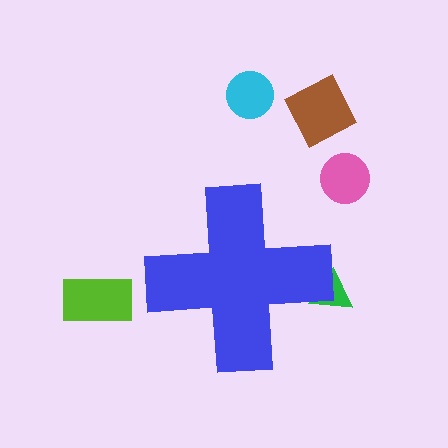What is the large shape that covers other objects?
A blue cross.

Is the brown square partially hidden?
No, the brown square is fully visible.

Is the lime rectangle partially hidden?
No, the lime rectangle is fully visible.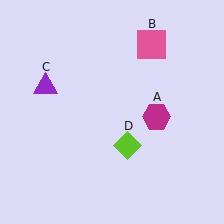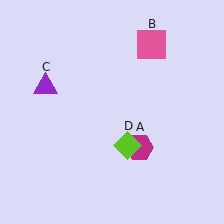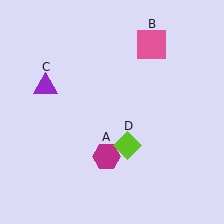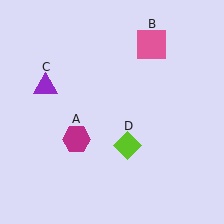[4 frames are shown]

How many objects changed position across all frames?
1 object changed position: magenta hexagon (object A).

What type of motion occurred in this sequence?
The magenta hexagon (object A) rotated clockwise around the center of the scene.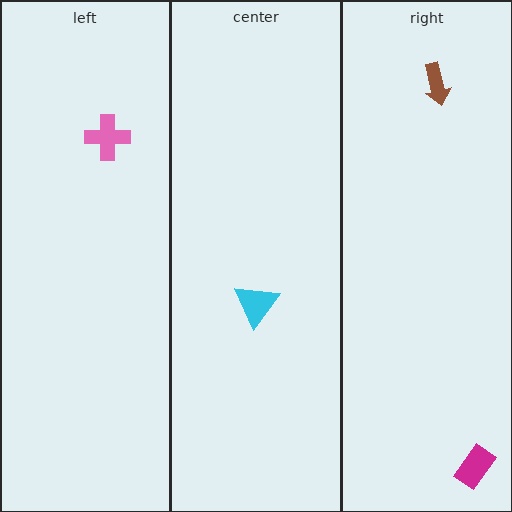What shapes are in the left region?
The pink cross.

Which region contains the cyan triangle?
The center region.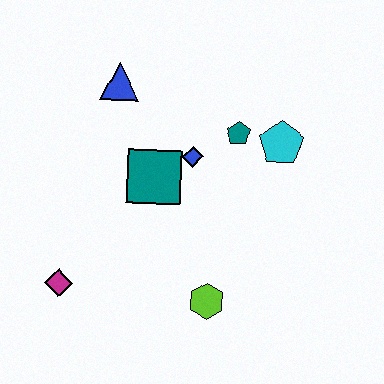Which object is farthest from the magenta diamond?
The cyan pentagon is farthest from the magenta diamond.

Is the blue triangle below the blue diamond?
No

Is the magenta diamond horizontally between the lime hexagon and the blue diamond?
No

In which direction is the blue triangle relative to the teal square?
The blue triangle is above the teal square.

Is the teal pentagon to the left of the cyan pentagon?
Yes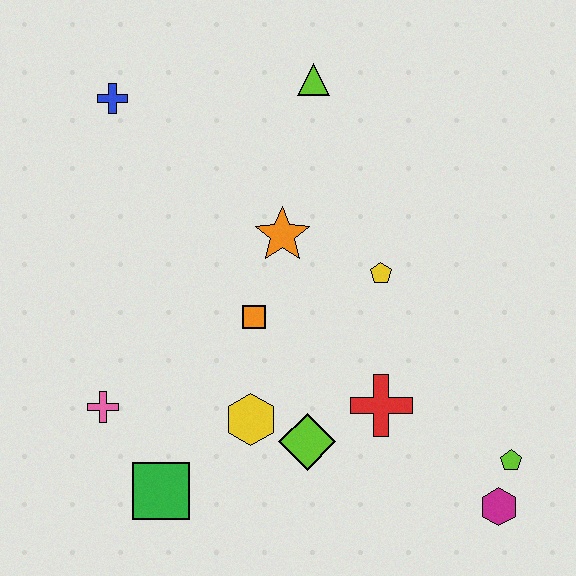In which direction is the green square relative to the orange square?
The green square is below the orange square.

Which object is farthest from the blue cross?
The magenta hexagon is farthest from the blue cross.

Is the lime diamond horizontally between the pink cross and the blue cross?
No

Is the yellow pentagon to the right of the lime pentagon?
No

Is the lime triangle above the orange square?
Yes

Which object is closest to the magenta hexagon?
The lime pentagon is closest to the magenta hexagon.